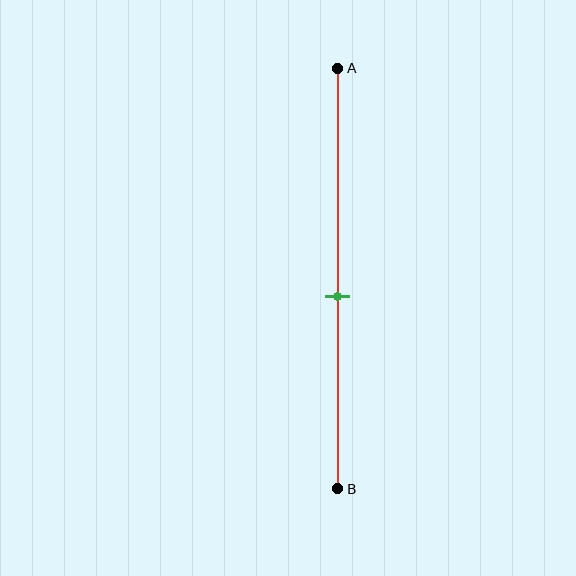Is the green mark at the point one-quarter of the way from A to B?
No, the mark is at about 55% from A, not at the 25% one-quarter point.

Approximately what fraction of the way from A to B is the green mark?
The green mark is approximately 55% of the way from A to B.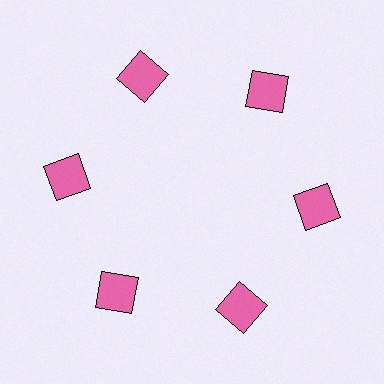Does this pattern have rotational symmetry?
Yes, this pattern has 6-fold rotational symmetry. It looks the same after rotating 60 degrees around the center.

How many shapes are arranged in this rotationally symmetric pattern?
There are 6 shapes, arranged in 6 groups of 1.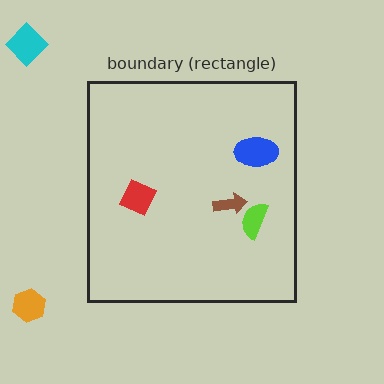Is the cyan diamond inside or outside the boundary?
Outside.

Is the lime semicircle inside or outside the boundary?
Inside.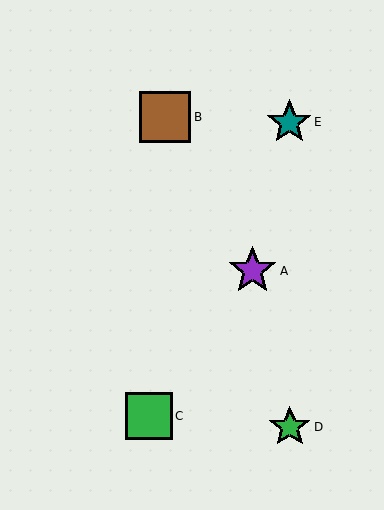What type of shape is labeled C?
Shape C is a green square.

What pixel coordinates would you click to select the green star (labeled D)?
Click at (290, 427) to select the green star D.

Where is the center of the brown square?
The center of the brown square is at (165, 117).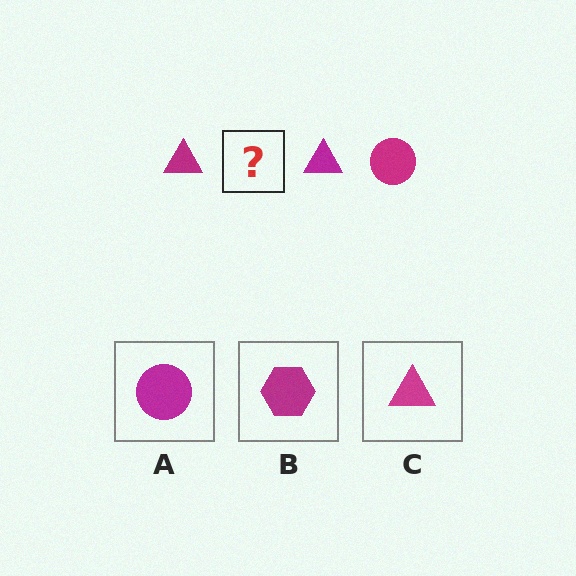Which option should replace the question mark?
Option A.